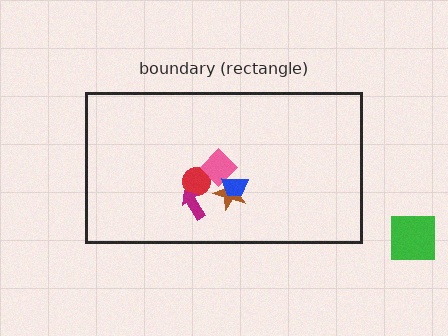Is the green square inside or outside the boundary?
Outside.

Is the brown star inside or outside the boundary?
Inside.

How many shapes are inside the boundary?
5 inside, 1 outside.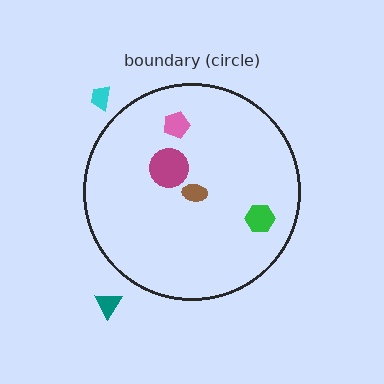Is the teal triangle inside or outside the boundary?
Outside.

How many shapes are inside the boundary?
4 inside, 2 outside.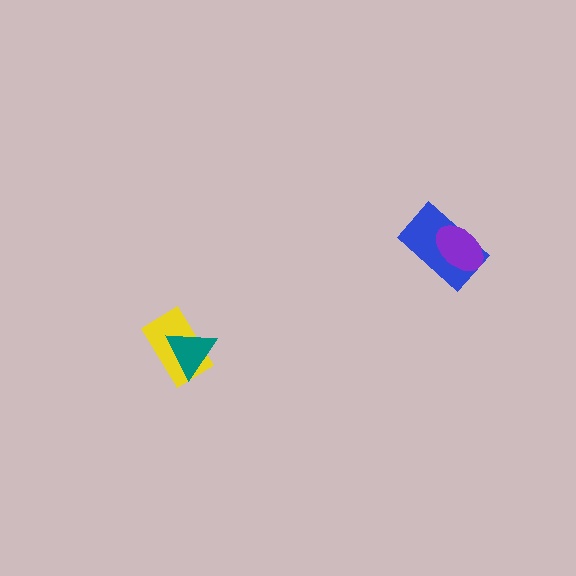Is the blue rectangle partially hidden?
Yes, it is partially covered by another shape.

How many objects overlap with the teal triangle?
1 object overlaps with the teal triangle.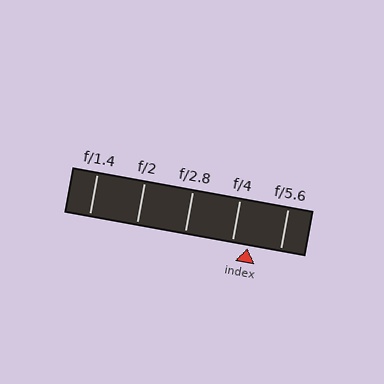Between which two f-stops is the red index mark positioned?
The index mark is between f/4 and f/5.6.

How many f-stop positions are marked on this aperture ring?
There are 5 f-stop positions marked.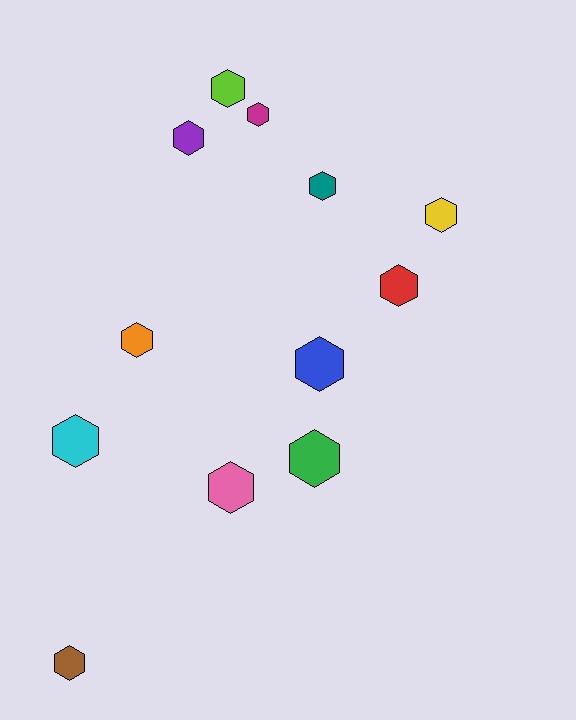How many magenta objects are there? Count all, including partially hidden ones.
There is 1 magenta object.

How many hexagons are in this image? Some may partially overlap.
There are 12 hexagons.